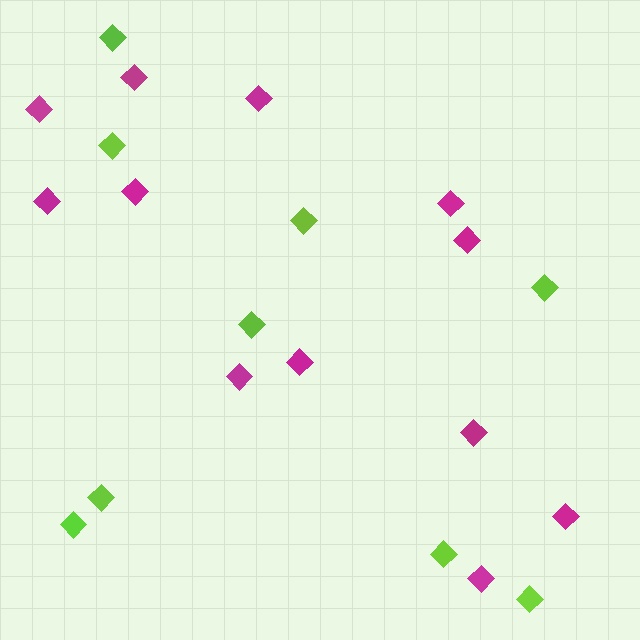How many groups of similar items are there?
There are 2 groups: one group of magenta diamonds (12) and one group of lime diamonds (9).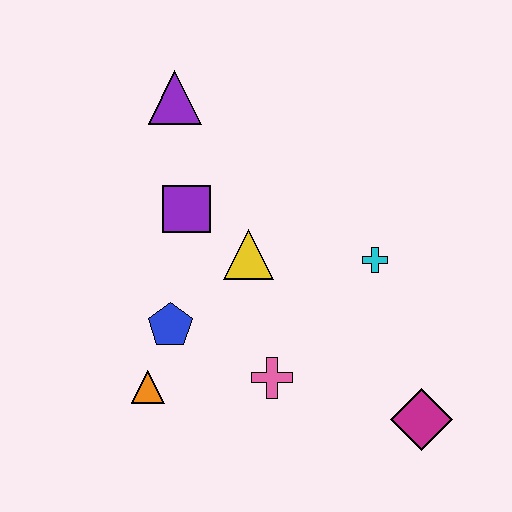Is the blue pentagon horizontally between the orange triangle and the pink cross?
Yes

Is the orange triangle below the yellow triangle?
Yes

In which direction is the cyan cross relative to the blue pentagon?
The cyan cross is to the right of the blue pentagon.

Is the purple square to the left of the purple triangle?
No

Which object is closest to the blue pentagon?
The orange triangle is closest to the blue pentagon.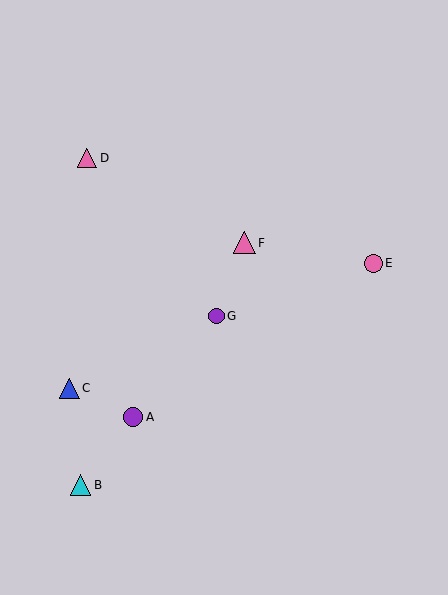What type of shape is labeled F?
Shape F is a pink triangle.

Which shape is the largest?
The pink triangle (labeled F) is the largest.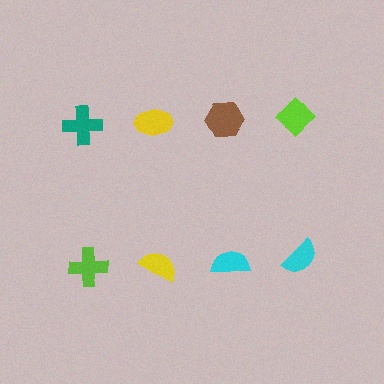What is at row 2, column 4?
A cyan semicircle.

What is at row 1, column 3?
A brown hexagon.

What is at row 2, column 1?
A lime cross.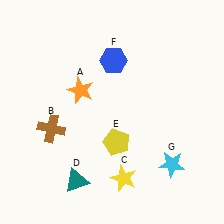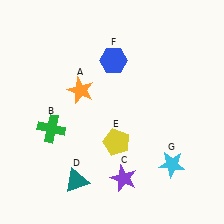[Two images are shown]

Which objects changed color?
B changed from brown to green. C changed from yellow to purple.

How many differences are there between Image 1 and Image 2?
There are 2 differences between the two images.